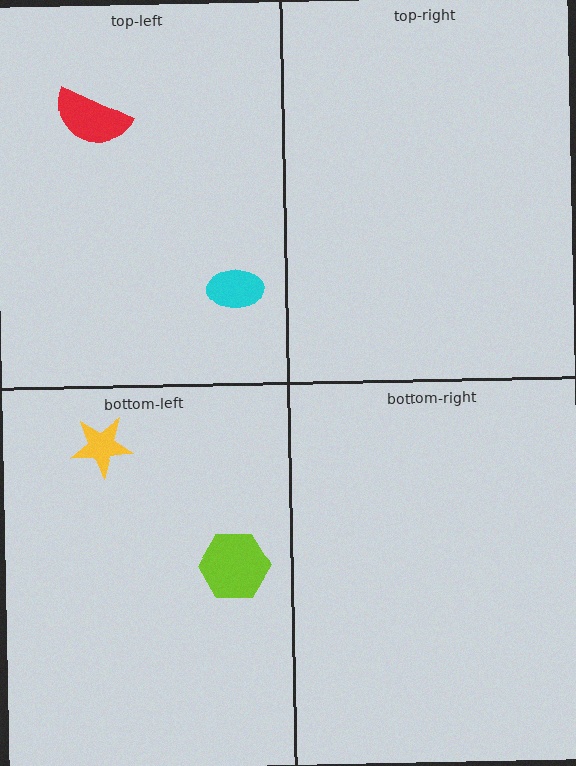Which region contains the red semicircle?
The top-left region.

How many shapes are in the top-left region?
2.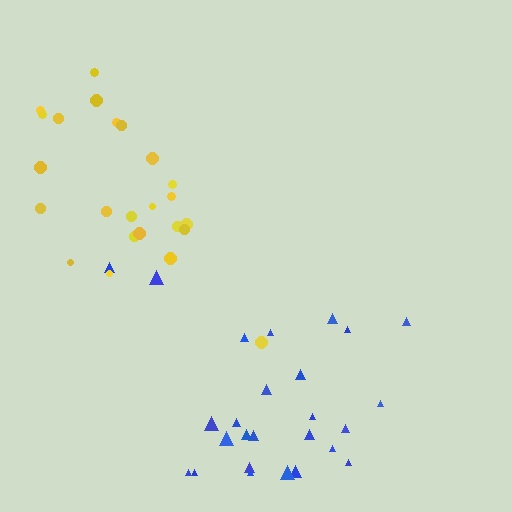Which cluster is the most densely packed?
Blue.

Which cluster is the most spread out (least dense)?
Yellow.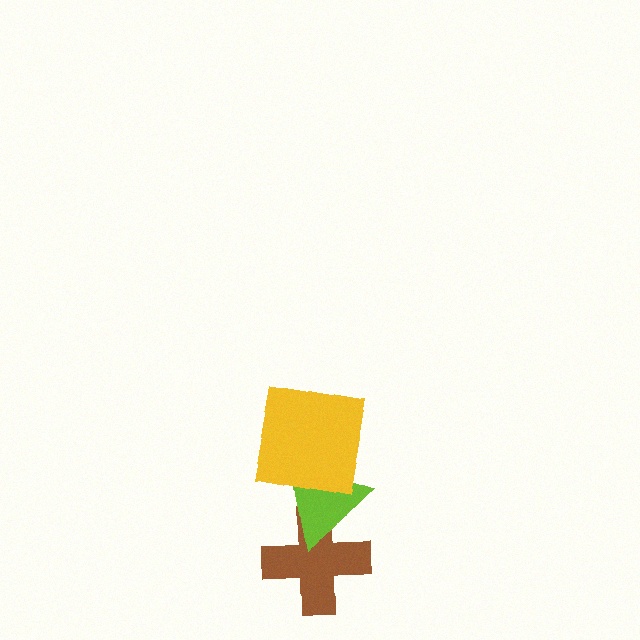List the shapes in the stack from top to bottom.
From top to bottom: the yellow square, the lime triangle, the brown cross.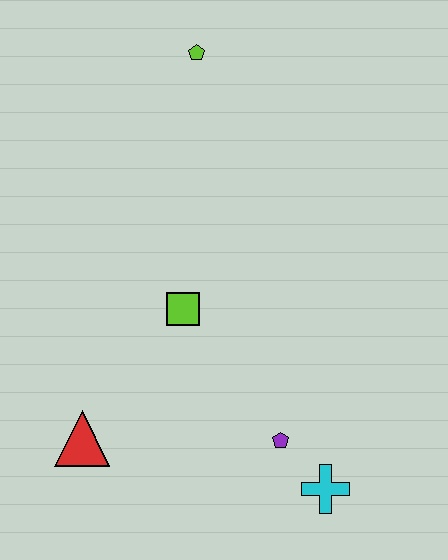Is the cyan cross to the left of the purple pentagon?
No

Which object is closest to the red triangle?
The lime square is closest to the red triangle.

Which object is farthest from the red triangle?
The lime pentagon is farthest from the red triangle.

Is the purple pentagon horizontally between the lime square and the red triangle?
No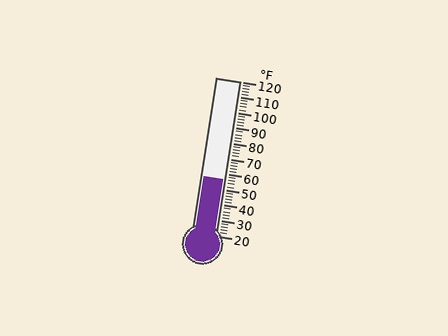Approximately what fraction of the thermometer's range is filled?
The thermometer is filled to approximately 35% of its range.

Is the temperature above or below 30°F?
The temperature is above 30°F.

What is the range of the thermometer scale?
The thermometer scale ranges from 20°F to 120°F.